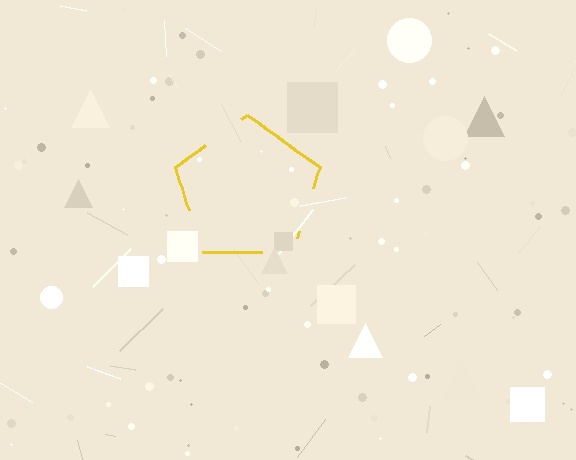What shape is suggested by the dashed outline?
The dashed outline suggests a pentagon.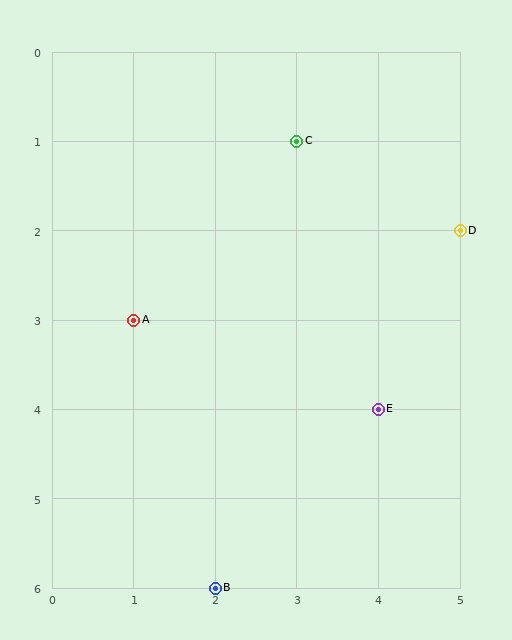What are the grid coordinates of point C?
Point C is at grid coordinates (3, 1).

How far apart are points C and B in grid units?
Points C and B are 1 column and 5 rows apart (about 5.1 grid units diagonally).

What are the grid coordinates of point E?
Point E is at grid coordinates (4, 4).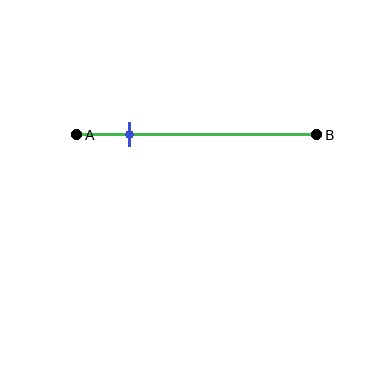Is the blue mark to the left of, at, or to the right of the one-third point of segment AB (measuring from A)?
The blue mark is to the left of the one-third point of segment AB.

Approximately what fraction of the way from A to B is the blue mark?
The blue mark is approximately 20% of the way from A to B.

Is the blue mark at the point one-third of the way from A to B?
No, the mark is at about 20% from A, not at the 33% one-third point.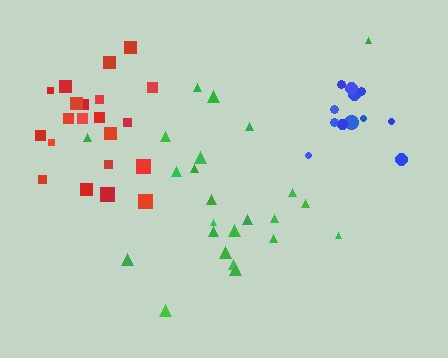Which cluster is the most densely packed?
Blue.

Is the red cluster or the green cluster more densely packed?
Red.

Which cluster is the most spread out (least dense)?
Green.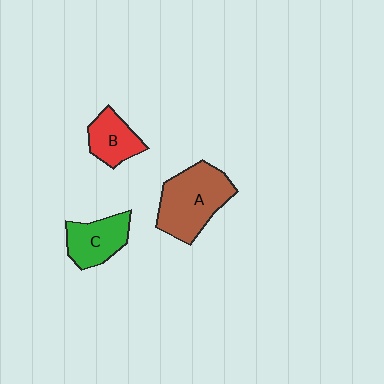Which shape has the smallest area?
Shape B (red).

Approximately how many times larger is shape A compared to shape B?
Approximately 1.9 times.